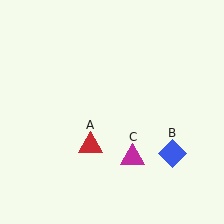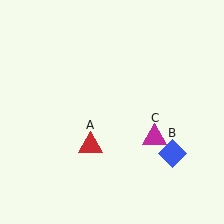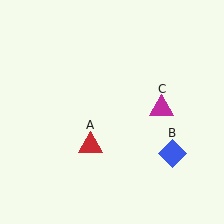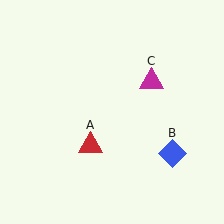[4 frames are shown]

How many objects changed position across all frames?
1 object changed position: magenta triangle (object C).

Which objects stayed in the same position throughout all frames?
Red triangle (object A) and blue diamond (object B) remained stationary.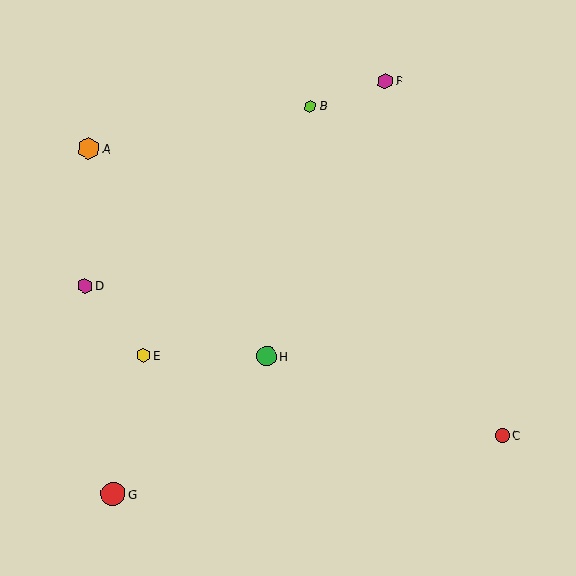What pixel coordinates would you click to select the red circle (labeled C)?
Click at (503, 435) to select the red circle C.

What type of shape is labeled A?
Shape A is an orange hexagon.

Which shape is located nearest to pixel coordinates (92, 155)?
The orange hexagon (labeled A) at (88, 149) is nearest to that location.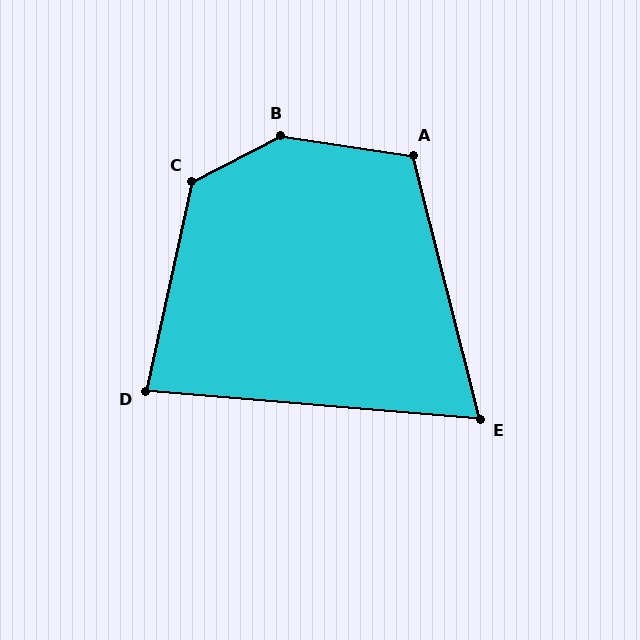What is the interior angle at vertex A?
Approximately 113 degrees (obtuse).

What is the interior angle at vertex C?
Approximately 130 degrees (obtuse).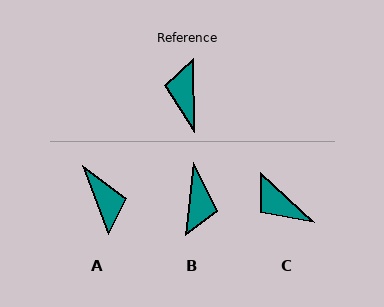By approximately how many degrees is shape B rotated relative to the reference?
Approximately 173 degrees counter-clockwise.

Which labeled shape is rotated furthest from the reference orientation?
B, about 173 degrees away.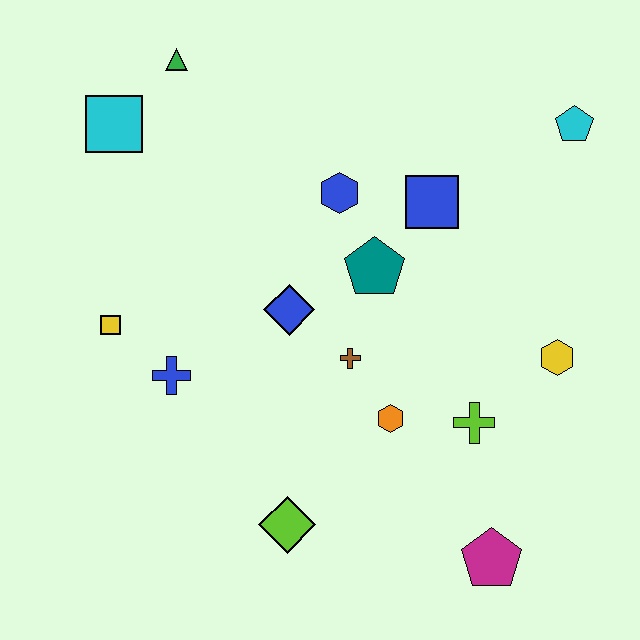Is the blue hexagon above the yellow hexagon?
Yes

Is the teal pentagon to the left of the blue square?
Yes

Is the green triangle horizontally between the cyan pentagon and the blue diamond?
No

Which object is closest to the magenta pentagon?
The lime cross is closest to the magenta pentagon.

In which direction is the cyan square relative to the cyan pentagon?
The cyan square is to the left of the cyan pentagon.